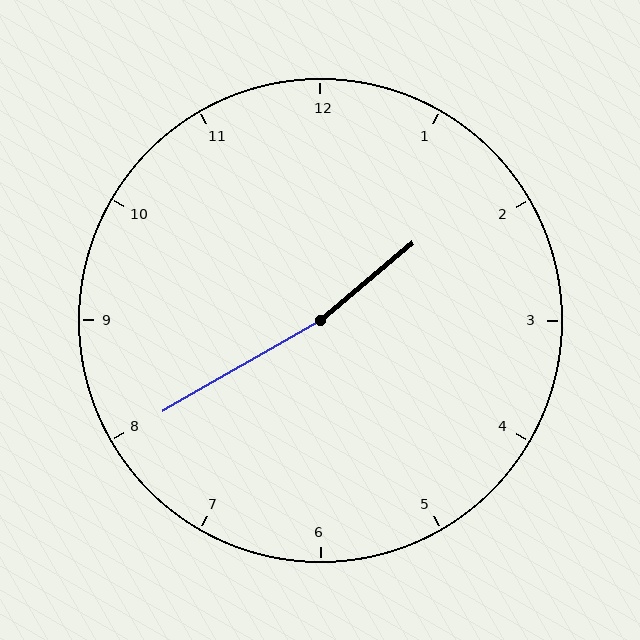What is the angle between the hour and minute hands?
Approximately 170 degrees.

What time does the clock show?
1:40.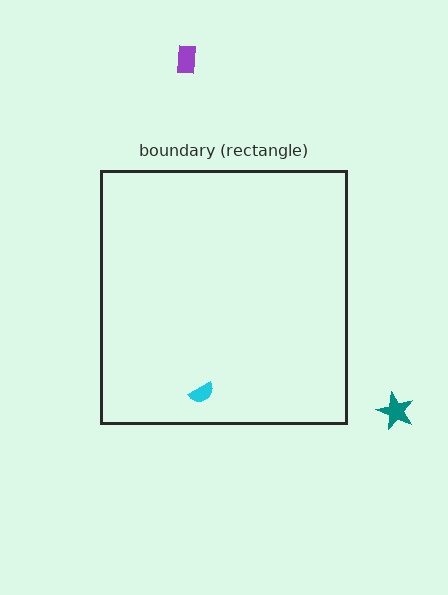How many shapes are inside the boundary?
1 inside, 2 outside.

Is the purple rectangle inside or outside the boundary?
Outside.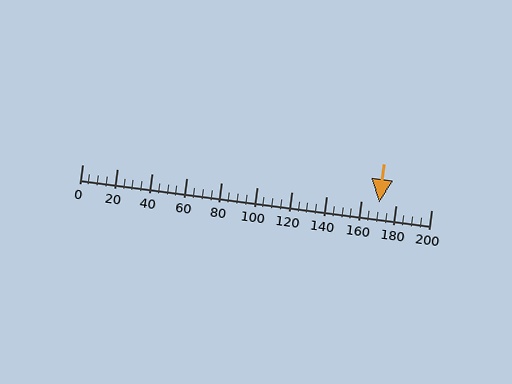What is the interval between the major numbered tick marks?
The major tick marks are spaced 20 units apart.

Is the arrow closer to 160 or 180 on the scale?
The arrow is closer to 180.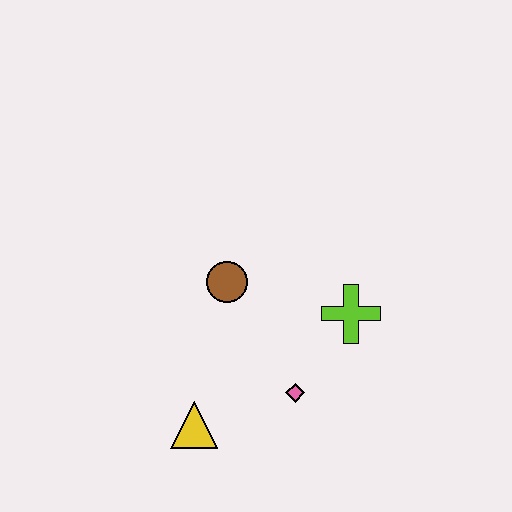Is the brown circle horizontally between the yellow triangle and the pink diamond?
Yes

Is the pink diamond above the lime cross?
No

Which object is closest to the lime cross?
The pink diamond is closest to the lime cross.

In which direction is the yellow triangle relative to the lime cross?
The yellow triangle is to the left of the lime cross.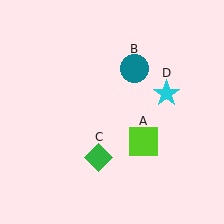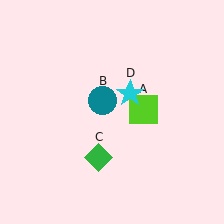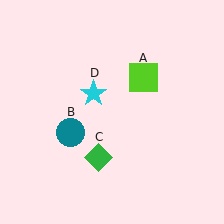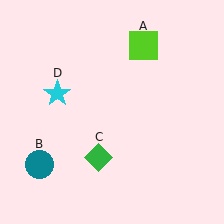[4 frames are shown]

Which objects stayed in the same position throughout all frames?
Green diamond (object C) remained stationary.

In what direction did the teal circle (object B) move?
The teal circle (object B) moved down and to the left.